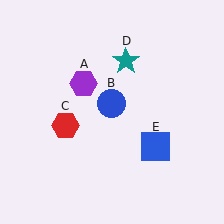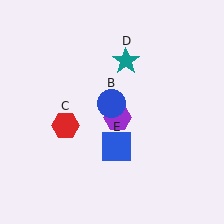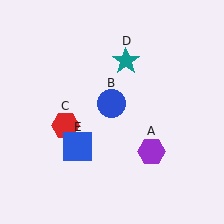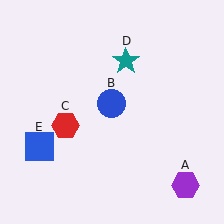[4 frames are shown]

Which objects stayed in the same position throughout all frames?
Blue circle (object B) and red hexagon (object C) and teal star (object D) remained stationary.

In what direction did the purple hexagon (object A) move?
The purple hexagon (object A) moved down and to the right.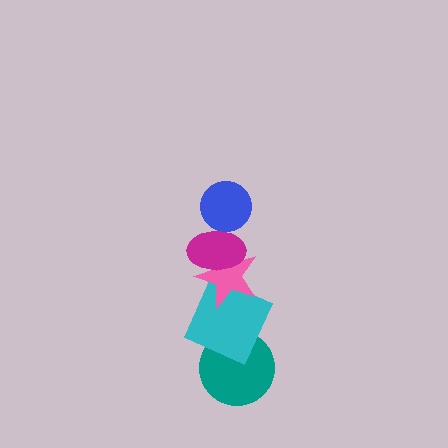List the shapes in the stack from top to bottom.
From top to bottom: the blue circle, the magenta ellipse, the pink star, the cyan square, the teal circle.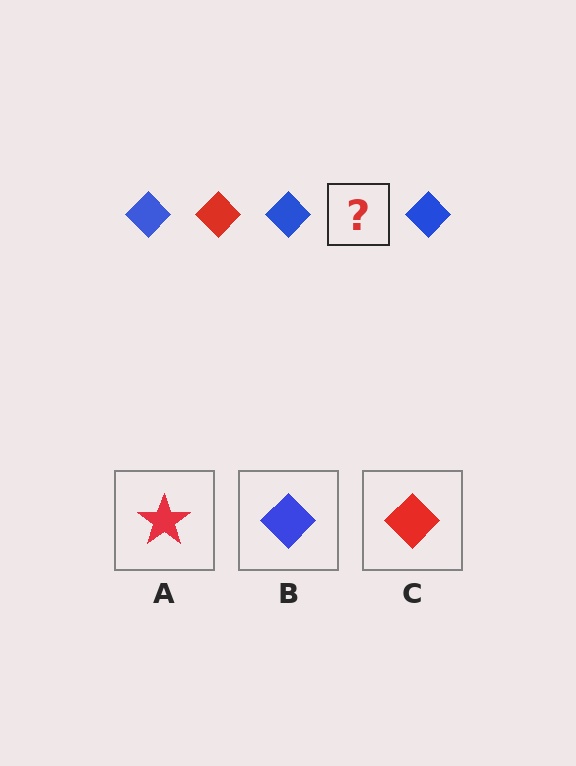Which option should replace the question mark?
Option C.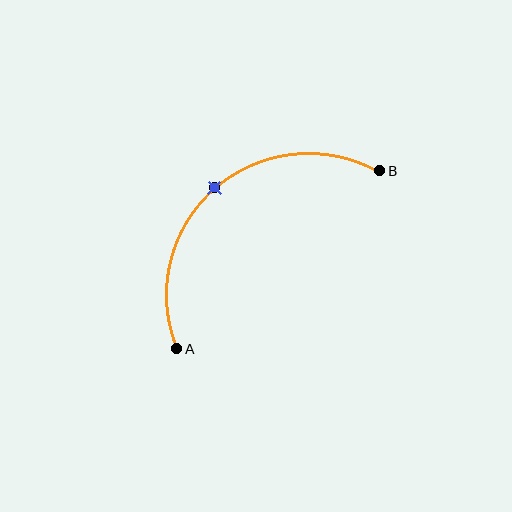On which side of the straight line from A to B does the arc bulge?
The arc bulges above and to the left of the straight line connecting A and B.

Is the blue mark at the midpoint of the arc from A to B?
Yes. The blue mark lies on the arc at equal arc-length from both A and B — it is the arc midpoint.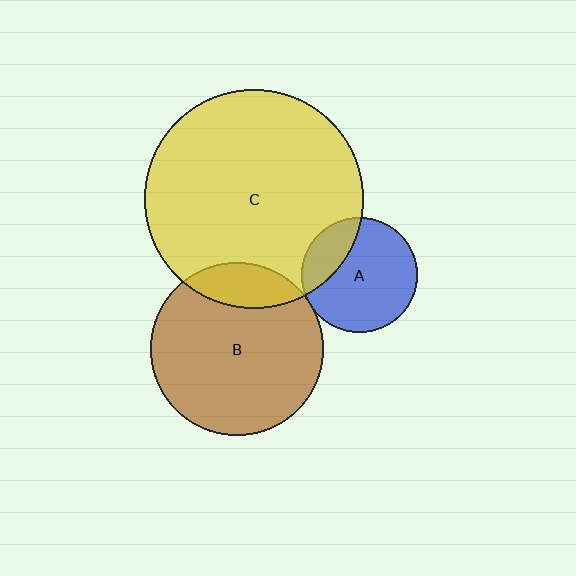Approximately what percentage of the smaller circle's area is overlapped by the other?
Approximately 5%.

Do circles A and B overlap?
Yes.